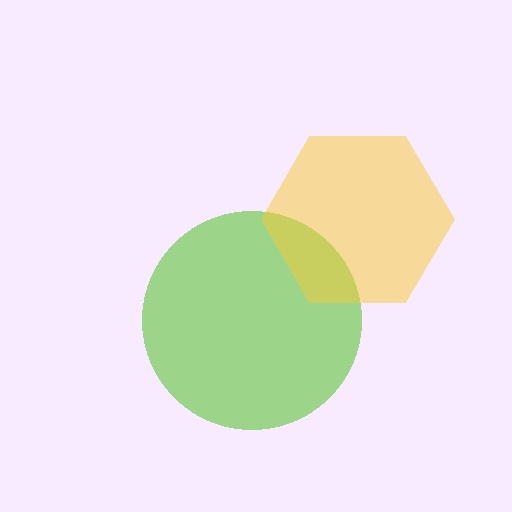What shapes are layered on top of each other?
The layered shapes are: a lime circle, a yellow hexagon.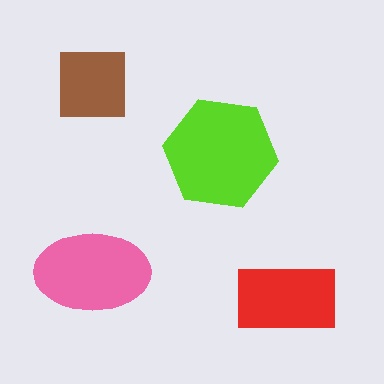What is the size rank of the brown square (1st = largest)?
4th.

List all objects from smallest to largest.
The brown square, the red rectangle, the pink ellipse, the lime hexagon.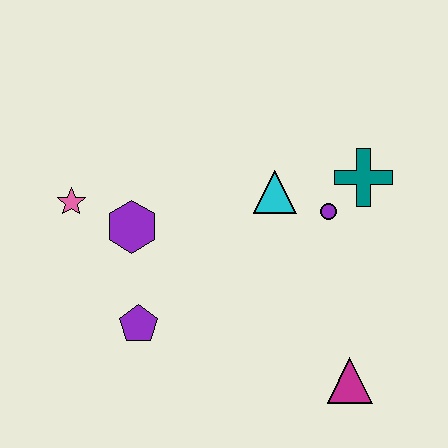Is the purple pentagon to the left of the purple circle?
Yes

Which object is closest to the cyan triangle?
The purple circle is closest to the cyan triangle.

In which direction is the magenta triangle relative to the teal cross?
The magenta triangle is below the teal cross.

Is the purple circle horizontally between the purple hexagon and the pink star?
No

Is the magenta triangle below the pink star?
Yes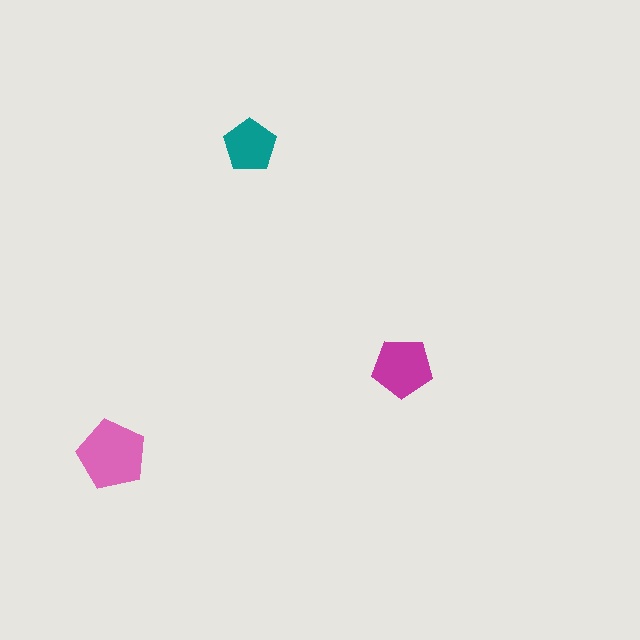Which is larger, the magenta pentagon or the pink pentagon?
The pink one.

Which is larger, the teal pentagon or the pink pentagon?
The pink one.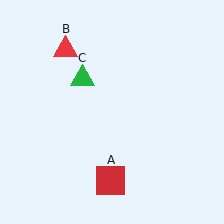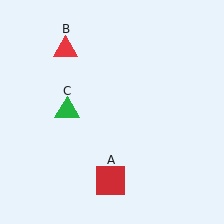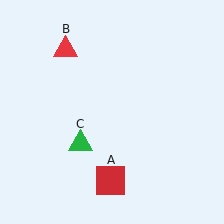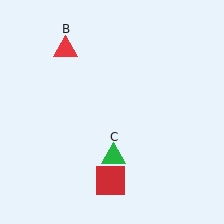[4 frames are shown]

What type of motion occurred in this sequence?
The green triangle (object C) rotated counterclockwise around the center of the scene.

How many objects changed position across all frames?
1 object changed position: green triangle (object C).